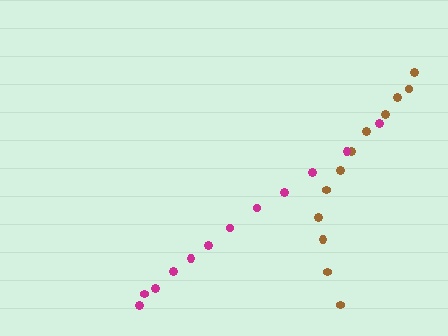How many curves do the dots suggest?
There are 2 distinct paths.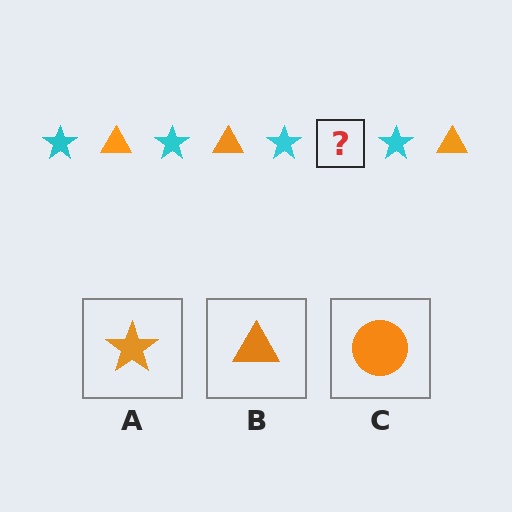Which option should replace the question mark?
Option B.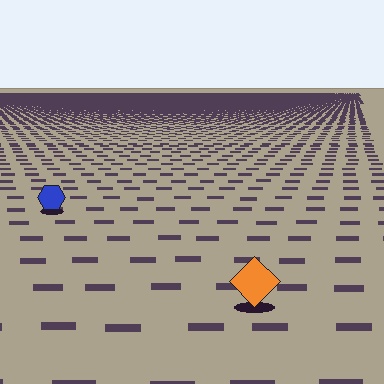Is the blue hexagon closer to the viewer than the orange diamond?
No. The orange diamond is closer — you can tell from the texture gradient: the ground texture is coarser near it.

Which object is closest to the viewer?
The orange diamond is closest. The texture marks near it are larger and more spread out.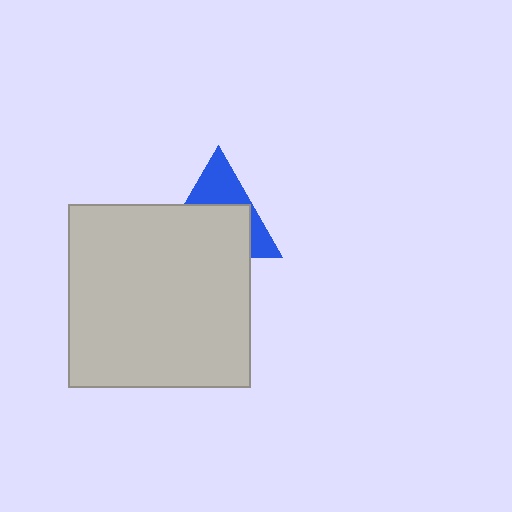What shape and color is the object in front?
The object in front is a light gray square.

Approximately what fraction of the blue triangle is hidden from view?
Roughly 61% of the blue triangle is hidden behind the light gray square.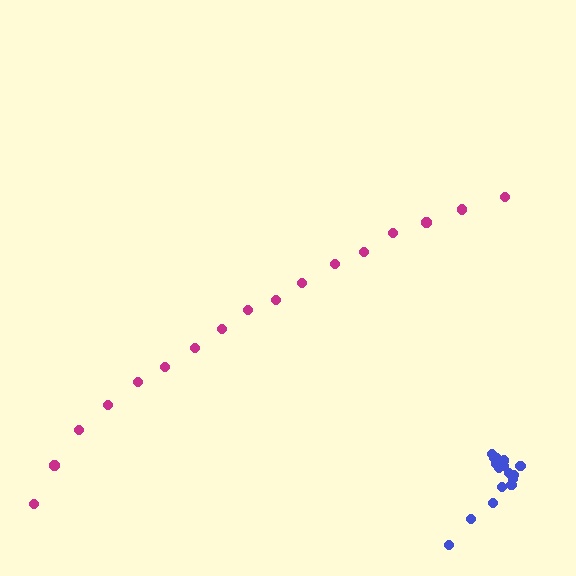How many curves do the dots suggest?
There are 2 distinct paths.